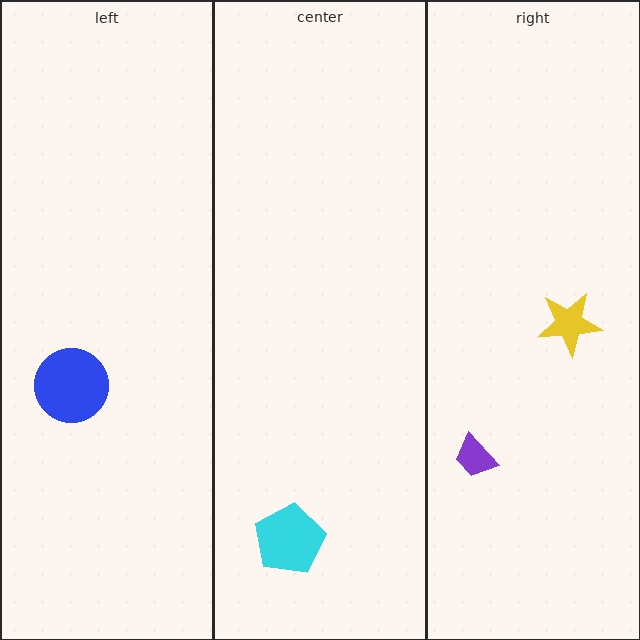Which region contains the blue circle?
The left region.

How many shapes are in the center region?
1.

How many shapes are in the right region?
2.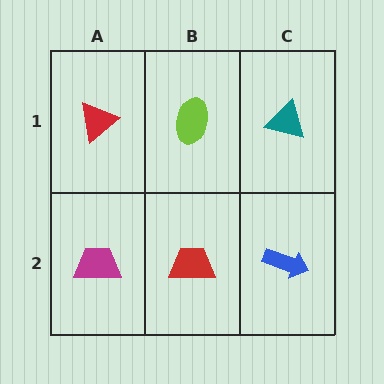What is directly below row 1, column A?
A magenta trapezoid.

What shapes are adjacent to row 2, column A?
A red triangle (row 1, column A), a red trapezoid (row 2, column B).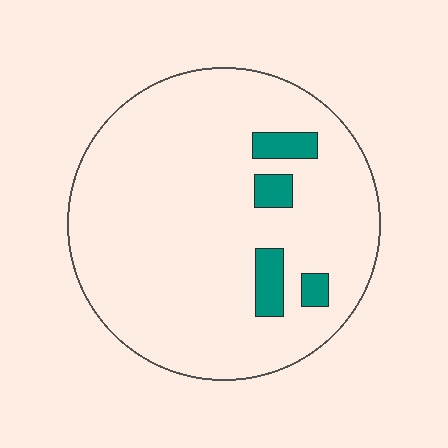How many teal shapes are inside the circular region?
4.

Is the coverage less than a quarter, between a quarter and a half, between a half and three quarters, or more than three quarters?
Less than a quarter.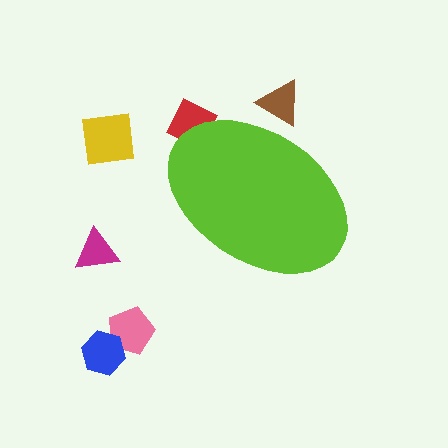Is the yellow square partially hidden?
No, the yellow square is fully visible.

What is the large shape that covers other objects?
A lime ellipse.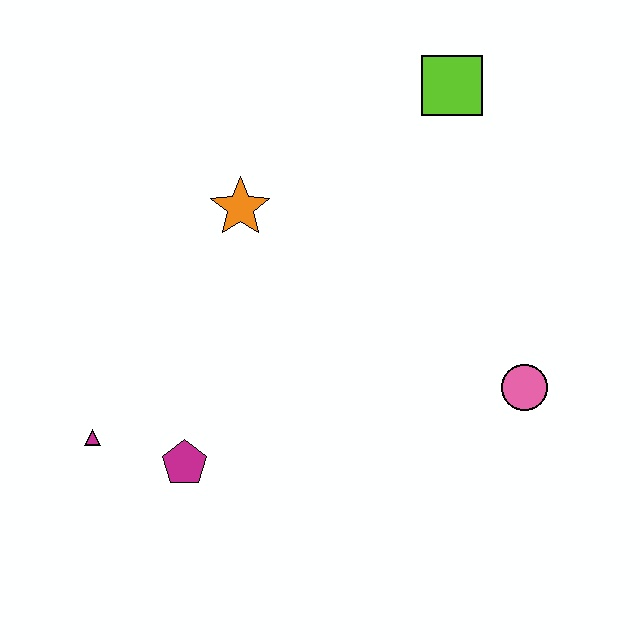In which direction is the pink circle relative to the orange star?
The pink circle is to the right of the orange star.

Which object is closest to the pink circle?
The lime square is closest to the pink circle.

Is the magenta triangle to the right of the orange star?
No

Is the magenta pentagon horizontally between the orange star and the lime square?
No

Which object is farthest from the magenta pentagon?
The lime square is farthest from the magenta pentagon.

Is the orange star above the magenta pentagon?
Yes